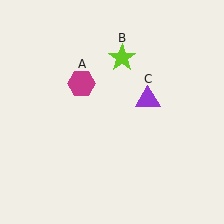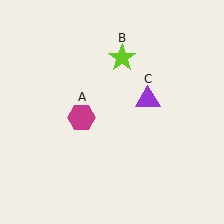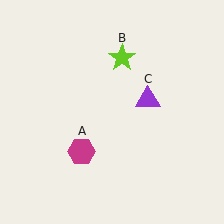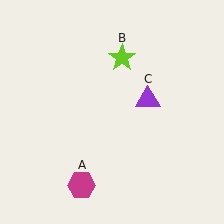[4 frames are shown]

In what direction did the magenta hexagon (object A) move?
The magenta hexagon (object A) moved down.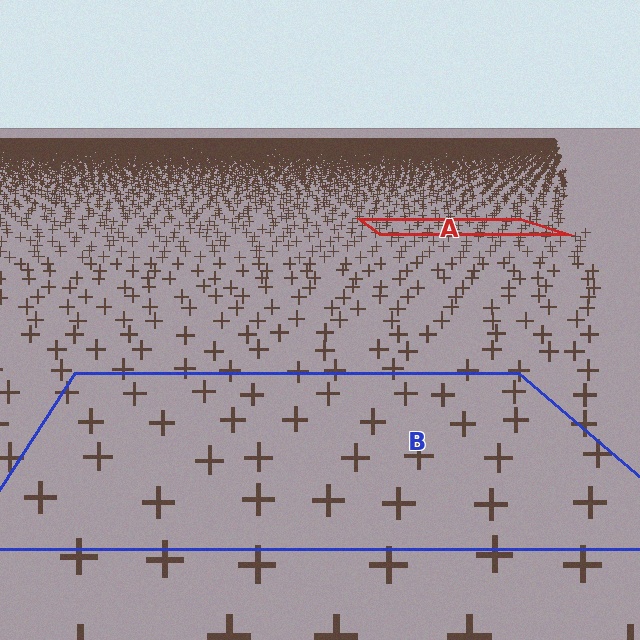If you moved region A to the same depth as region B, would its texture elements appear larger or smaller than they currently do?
They would appear larger. At a closer depth, the same texture elements are projected at a bigger on-screen size.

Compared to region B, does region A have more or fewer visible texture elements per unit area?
Region A has more texture elements per unit area — they are packed more densely because it is farther away.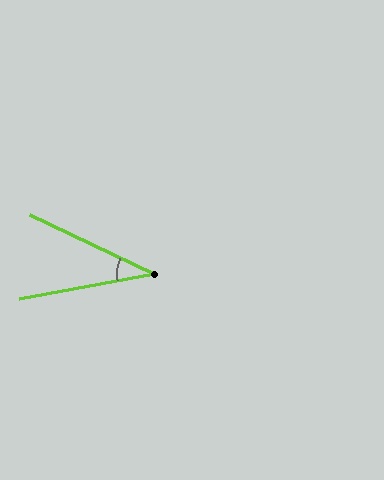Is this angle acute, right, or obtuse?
It is acute.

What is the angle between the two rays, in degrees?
Approximately 36 degrees.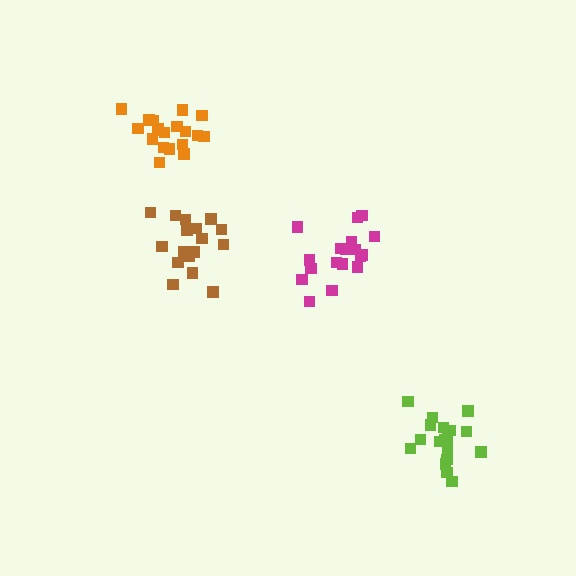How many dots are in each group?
Group 1: 18 dots, Group 2: 18 dots, Group 3: 19 dots, Group 4: 17 dots (72 total).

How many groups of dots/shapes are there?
There are 4 groups.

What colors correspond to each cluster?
The clusters are colored: magenta, lime, orange, brown.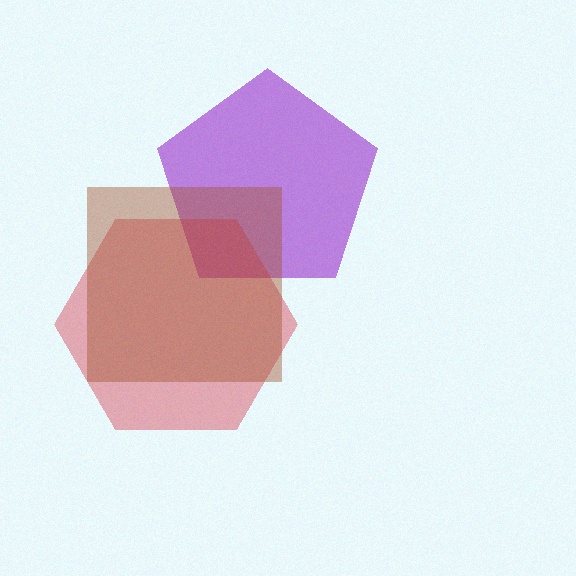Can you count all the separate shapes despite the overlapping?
Yes, there are 3 separate shapes.